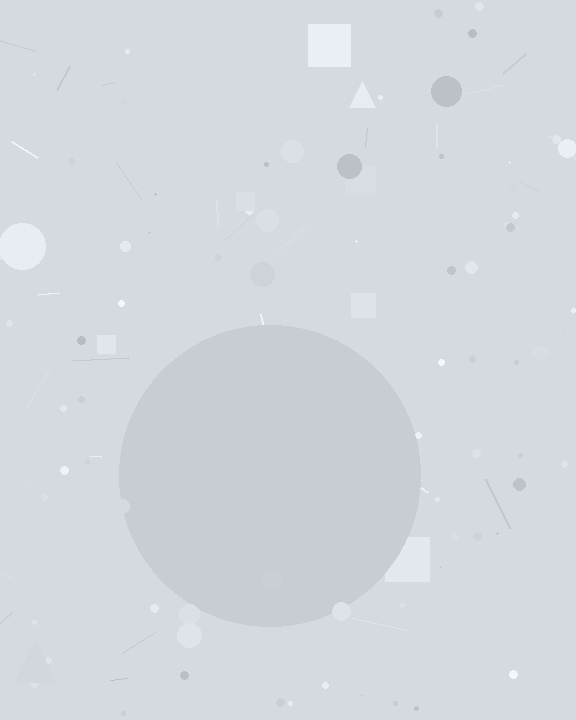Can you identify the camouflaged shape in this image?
The camouflaged shape is a circle.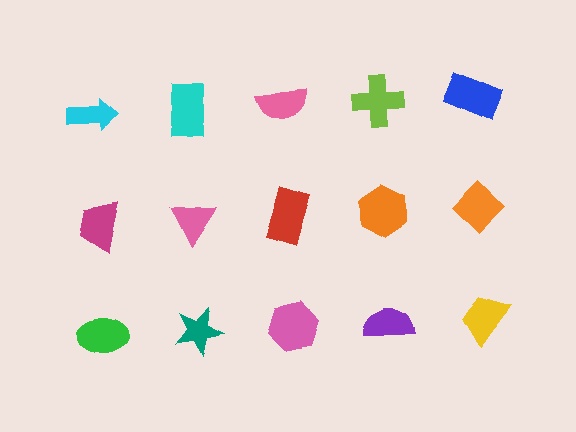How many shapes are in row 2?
5 shapes.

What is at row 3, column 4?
A purple semicircle.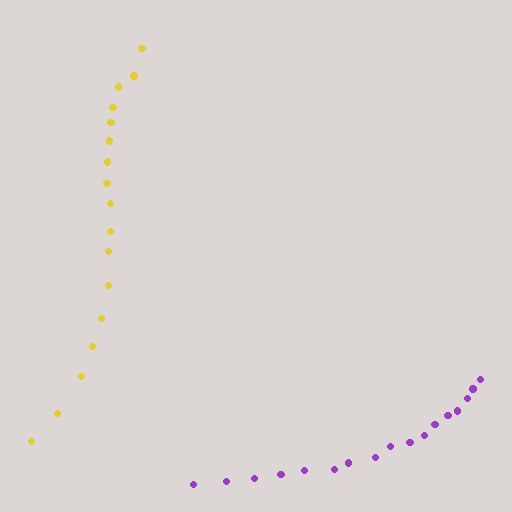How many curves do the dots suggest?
There are 2 distinct paths.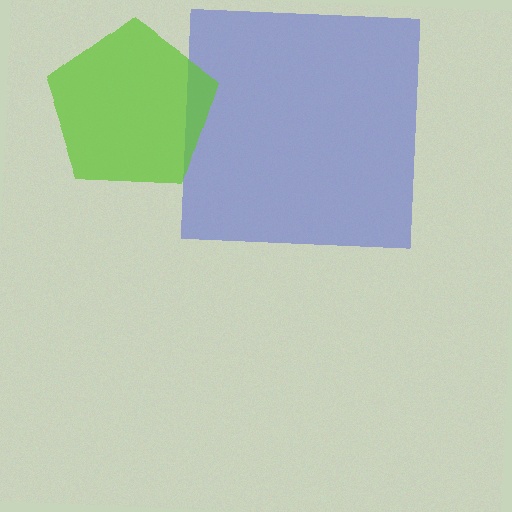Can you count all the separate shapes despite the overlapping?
Yes, there are 2 separate shapes.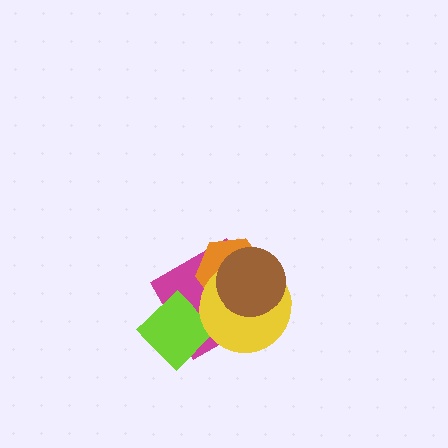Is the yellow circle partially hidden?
Yes, it is partially covered by another shape.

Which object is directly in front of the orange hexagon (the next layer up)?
The yellow circle is directly in front of the orange hexagon.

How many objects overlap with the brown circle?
3 objects overlap with the brown circle.